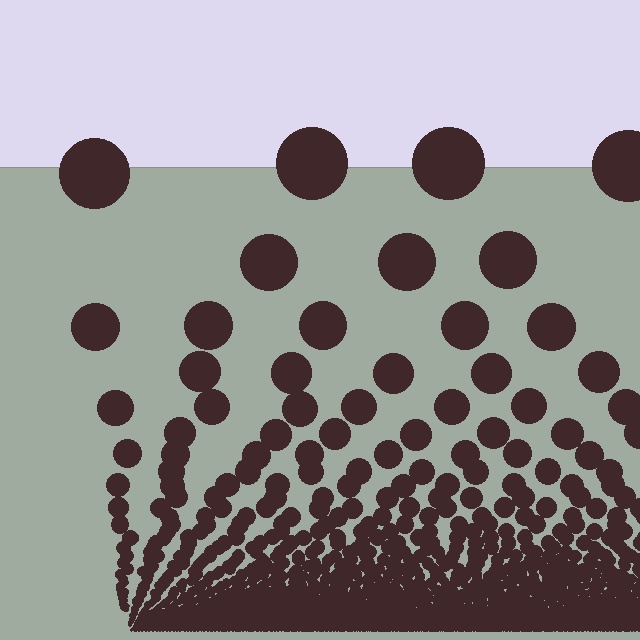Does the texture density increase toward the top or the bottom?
Density increases toward the bottom.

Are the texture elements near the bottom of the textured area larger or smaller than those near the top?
Smaller. The gradient is inverted — elements near the bottom are smaller and denser.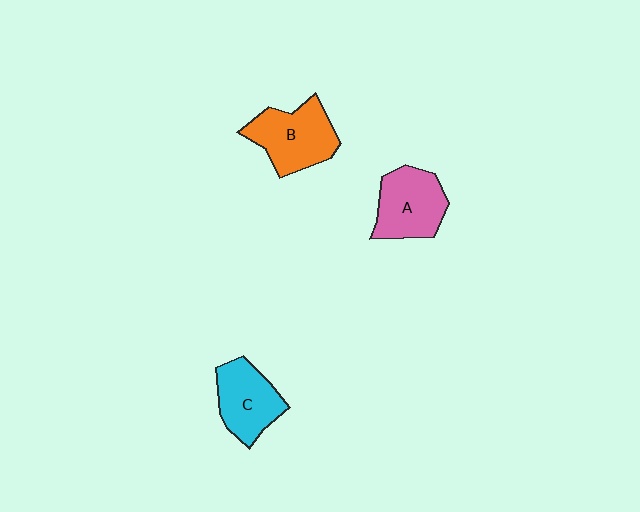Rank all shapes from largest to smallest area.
From largest to smallest: B (orange), A (pink), C (cyan).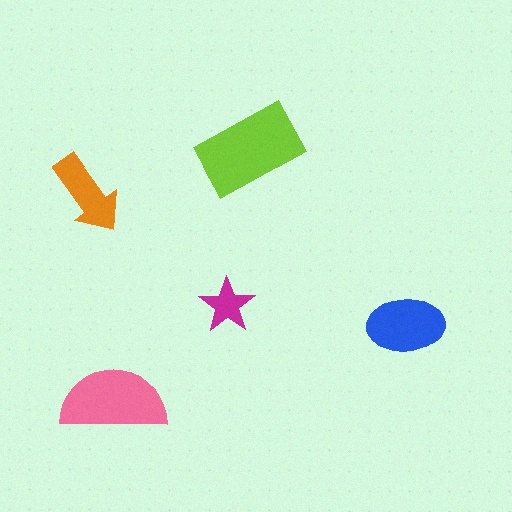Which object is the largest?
The lime rectangle.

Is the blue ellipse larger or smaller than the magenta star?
Larger.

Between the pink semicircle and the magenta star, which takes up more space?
The pink semicircle.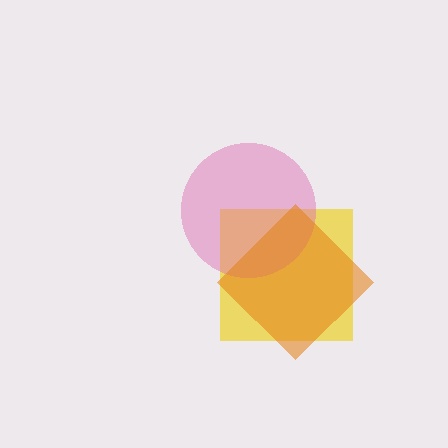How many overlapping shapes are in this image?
There are 3 overlapping shapes in the image.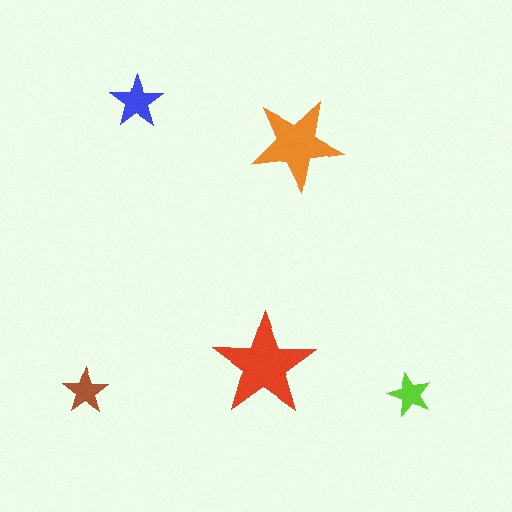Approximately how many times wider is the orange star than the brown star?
About 2 times wider.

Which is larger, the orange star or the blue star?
The orange one.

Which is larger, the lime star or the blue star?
The blue one.